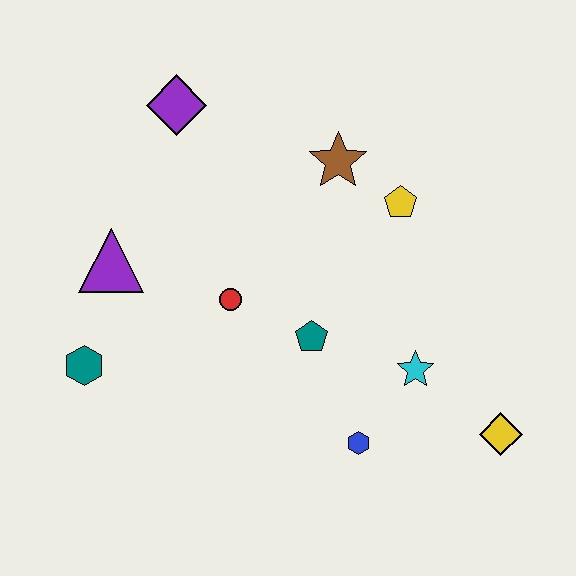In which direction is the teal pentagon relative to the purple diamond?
The teal pentagon is below the purple diamond.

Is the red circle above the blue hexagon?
Yes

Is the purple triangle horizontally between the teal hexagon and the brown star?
Yes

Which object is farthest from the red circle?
The yellow diamond is farthest from the red circle.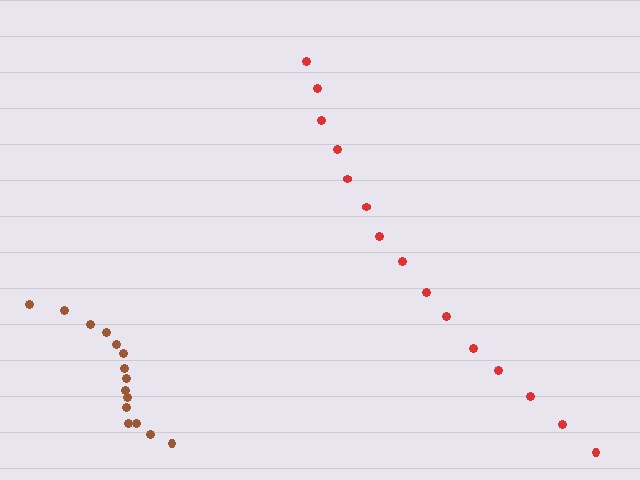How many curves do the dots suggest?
There are 2 distinct paths.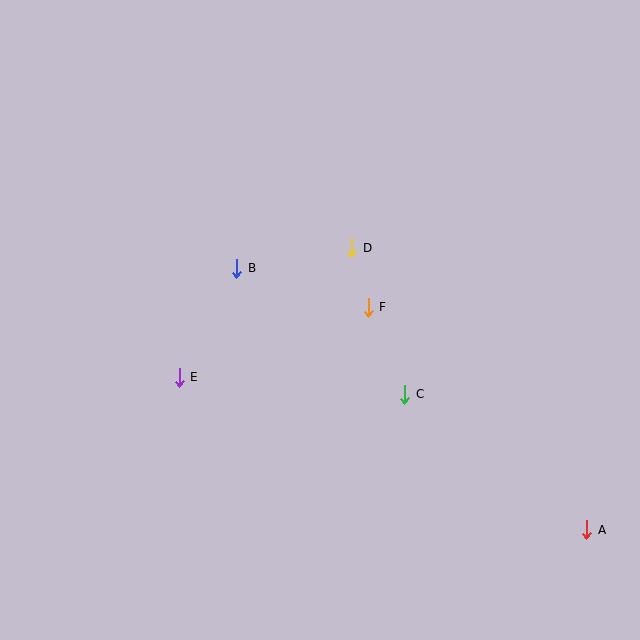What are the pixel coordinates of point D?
Point D is at (352, 248).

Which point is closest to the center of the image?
Point F at (368, 307) is closest to the center.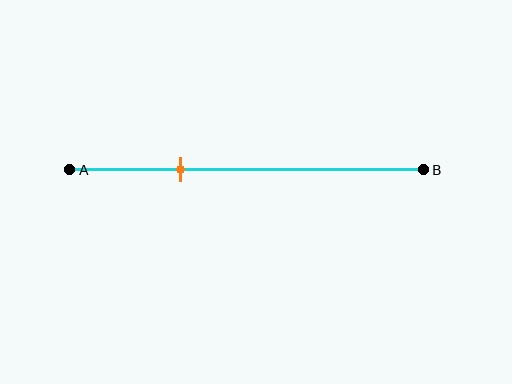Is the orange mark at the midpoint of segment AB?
No, the mark is at about 30% from A, not at the 50% midpoint.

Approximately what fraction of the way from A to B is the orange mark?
The orange mark is approximately 30% of the way from A to B.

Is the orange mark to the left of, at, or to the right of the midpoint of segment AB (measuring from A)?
The orange mark is to the left of the midpoint of segment AB.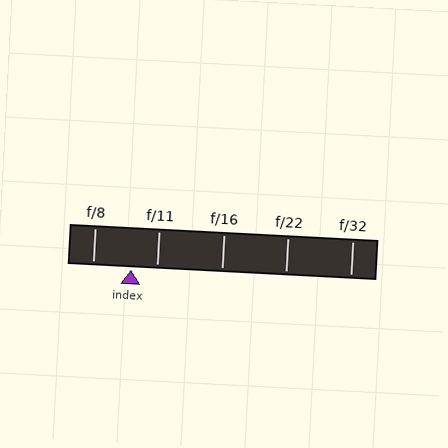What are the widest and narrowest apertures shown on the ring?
The widest aperture shown is f/8 and the narrowest is f/32.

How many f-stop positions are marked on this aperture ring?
There are 5 f-stop positions marked.